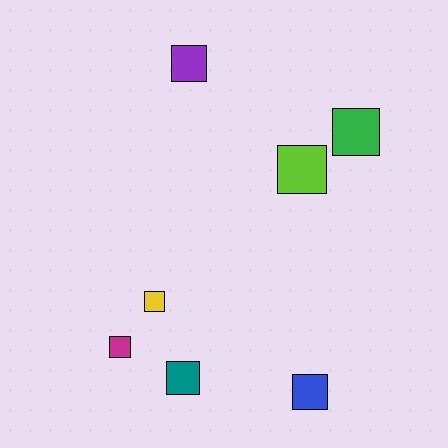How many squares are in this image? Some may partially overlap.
There are 7 squares.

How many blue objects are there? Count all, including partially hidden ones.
There is 1 blue object.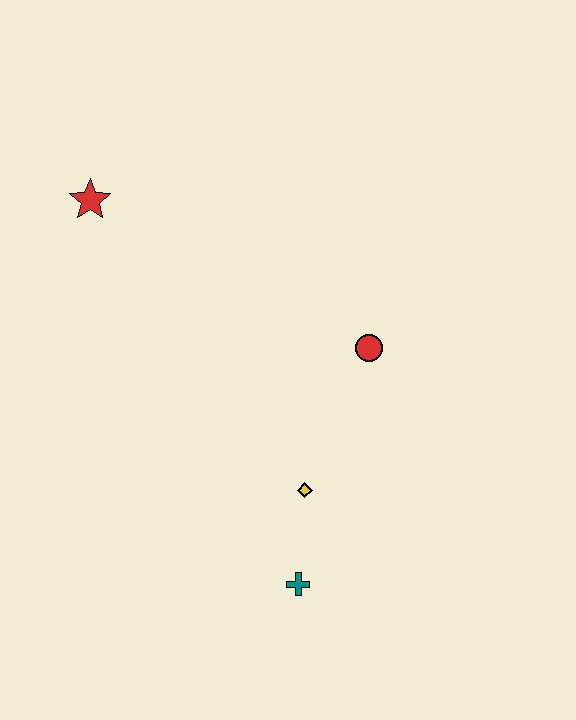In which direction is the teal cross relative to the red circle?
The teal cross is below the red circle.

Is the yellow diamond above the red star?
No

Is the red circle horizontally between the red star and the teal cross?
No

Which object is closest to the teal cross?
The yellow diamond is closest to the teal cross.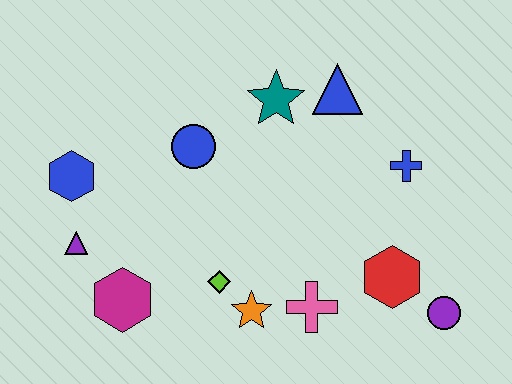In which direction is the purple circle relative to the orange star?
The purple circle is to the right of the orange star.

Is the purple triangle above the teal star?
No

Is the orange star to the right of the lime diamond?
Yes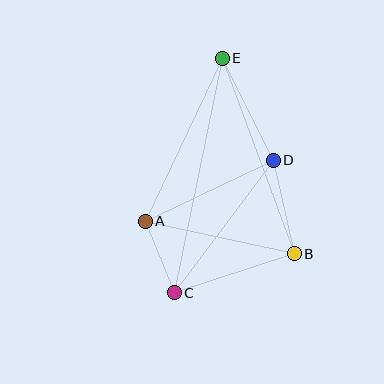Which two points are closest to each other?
Points A and C are closest to each other.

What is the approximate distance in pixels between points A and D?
The distance between A and D is approximately 142 pixels.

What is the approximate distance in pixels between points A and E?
The distance between A and E is approximately 180 pixels.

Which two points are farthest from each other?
Points C and E are farthest from each other.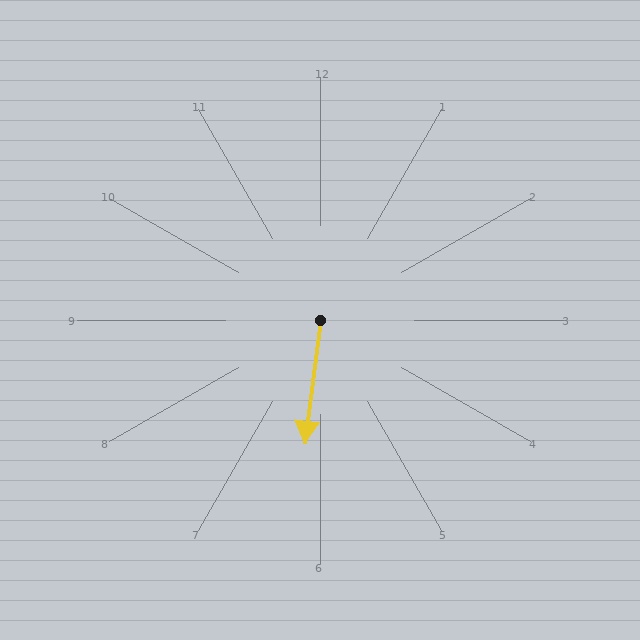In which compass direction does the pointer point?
South.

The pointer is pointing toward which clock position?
Roughly 6 o'clock.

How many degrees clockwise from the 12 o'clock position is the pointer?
Approximately 187 degrees.